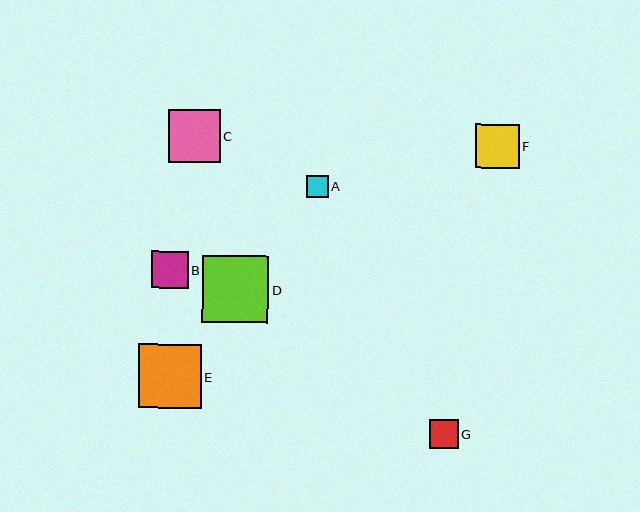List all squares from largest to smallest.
From largest to smallest: D, E, C, F, B, G, A.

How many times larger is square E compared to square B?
Square E is approximately 1.7 times the size of square B.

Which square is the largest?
Square D is the largest with a size of approximately 67 pixels.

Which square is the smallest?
Square A is the smallest with a size of approximately 22 pixels.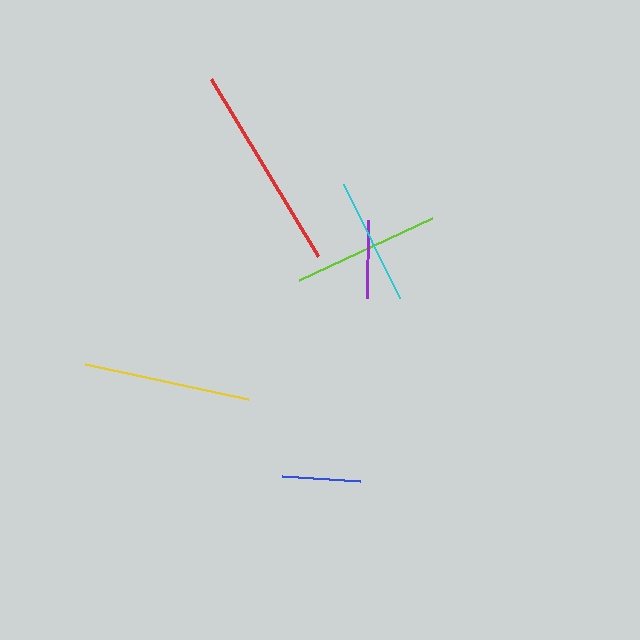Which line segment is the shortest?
The purple line is the shortest at approximately 77 pixels.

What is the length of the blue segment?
The blue segment is approximately 79 pixels long.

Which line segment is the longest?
The red line is the longest at approximately 207 pixels.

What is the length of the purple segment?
The purple segment is approximately 77 pixels long.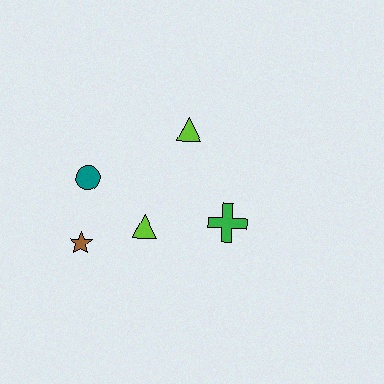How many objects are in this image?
There are 5 objects.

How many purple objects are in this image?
There are no purple objects.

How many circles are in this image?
There is 1 circle.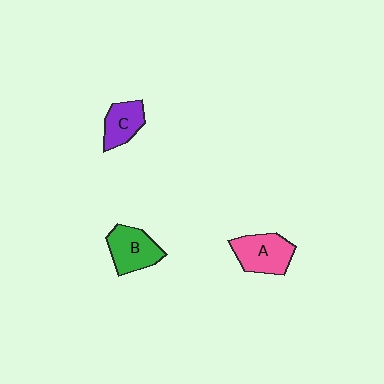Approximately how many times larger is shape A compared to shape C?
Approximately 1.4 times.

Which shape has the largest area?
Shape A (pink).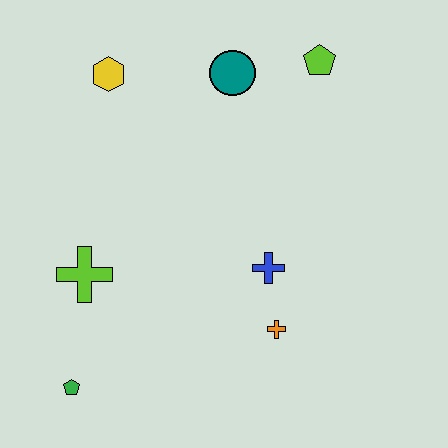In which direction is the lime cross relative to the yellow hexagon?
The lime cross is below the yellow hexagon.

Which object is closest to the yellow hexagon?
The teal circle is closest to the yellow hexagon.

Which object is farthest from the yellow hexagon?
The green pentagon is farthest from the yellow hexagon.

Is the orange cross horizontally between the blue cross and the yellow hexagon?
No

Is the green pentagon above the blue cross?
No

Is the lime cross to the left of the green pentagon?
No